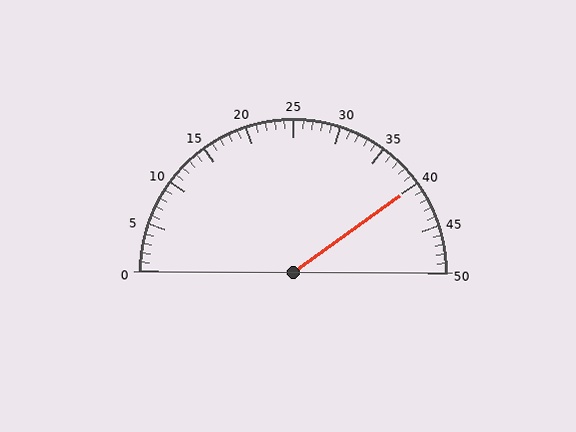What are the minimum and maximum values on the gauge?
The gauge ranges from 0 to 50.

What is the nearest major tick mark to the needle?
The nearest major tick mark is 40.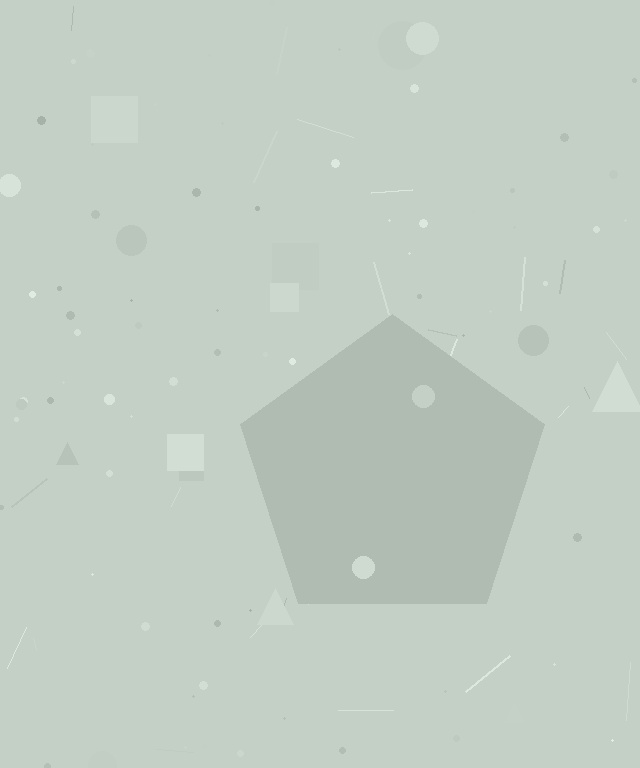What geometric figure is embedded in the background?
A pentagon is embedded in the background.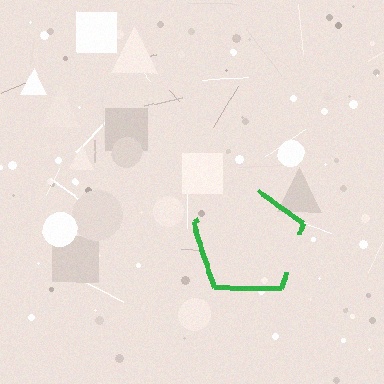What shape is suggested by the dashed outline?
The dashed outline suggests a pentagon.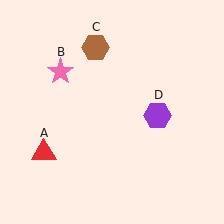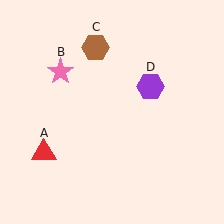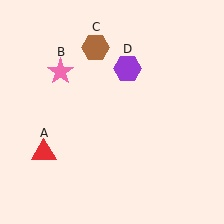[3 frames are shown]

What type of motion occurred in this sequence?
The purple hexagon (object D) rotated counterclockwise around the center of the scene.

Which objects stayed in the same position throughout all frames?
Red triangle (object A) and pink star (object B) and brown hexagon (object C) remained stationary.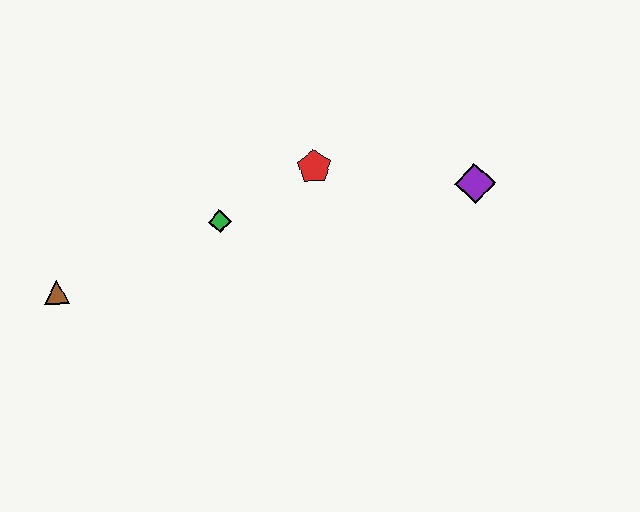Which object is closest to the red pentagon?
The green diamond is closest to the red pentagon.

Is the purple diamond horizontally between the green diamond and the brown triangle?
No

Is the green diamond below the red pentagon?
Yes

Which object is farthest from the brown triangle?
The purple diamond is farthest from the brown triangle.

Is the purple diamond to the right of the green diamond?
Yes